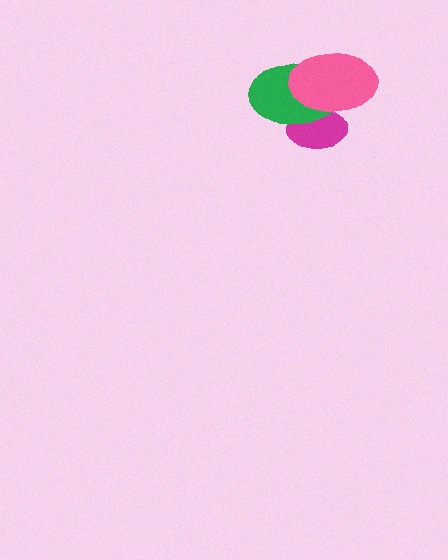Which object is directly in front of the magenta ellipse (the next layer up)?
The green ellipse is directly in front of the magenta ellipse.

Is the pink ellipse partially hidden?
No, no other shape covers it.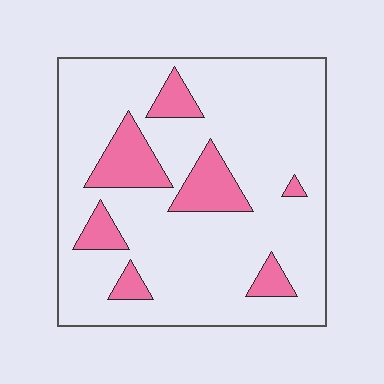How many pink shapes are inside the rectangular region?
7.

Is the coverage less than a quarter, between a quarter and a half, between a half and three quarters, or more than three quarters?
Less than a quarter.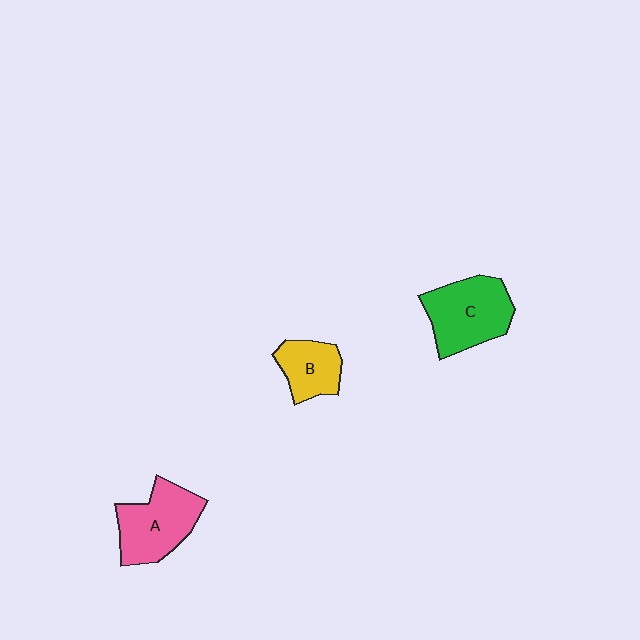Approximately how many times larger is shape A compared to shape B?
Approximately 1.6 times.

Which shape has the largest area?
Shape C (green).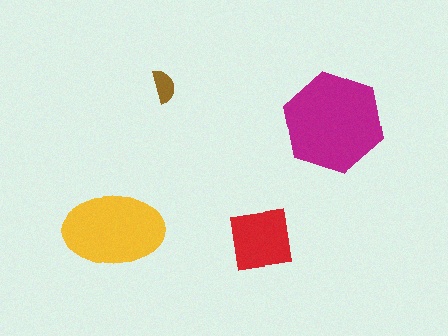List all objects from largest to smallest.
The magenta hexagon, the yellow ellipse, the red square, the brown semicircle.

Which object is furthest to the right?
The magenta hexagon is rightmost.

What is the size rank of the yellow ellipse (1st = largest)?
2nd.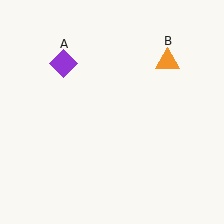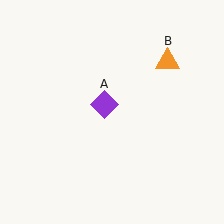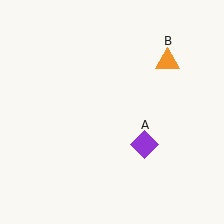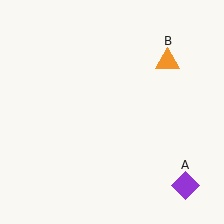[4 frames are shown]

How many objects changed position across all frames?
1 object changed position: purple diamond (object A).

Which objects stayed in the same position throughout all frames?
Orange triangle (object B) remained stationary.